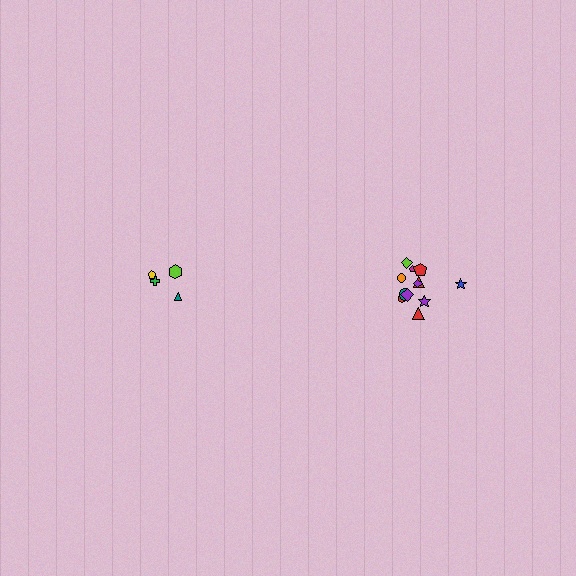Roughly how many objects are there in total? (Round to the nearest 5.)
Roughly 15 objects in total.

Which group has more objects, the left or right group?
The right group.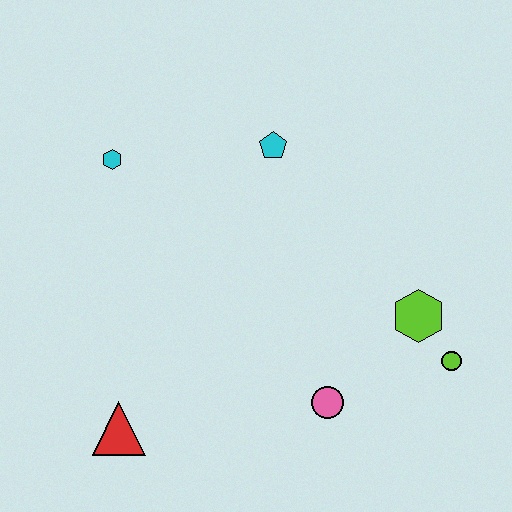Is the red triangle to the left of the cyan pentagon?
Yes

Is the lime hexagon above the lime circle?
Yes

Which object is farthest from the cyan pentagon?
The red triangle is farthest from the cyan pentagon.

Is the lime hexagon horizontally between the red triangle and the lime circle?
Yes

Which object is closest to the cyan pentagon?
The cyan hexagon is closest to the cyan pentagon.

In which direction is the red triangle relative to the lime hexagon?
The red triangle is to the left of the lime hexagon.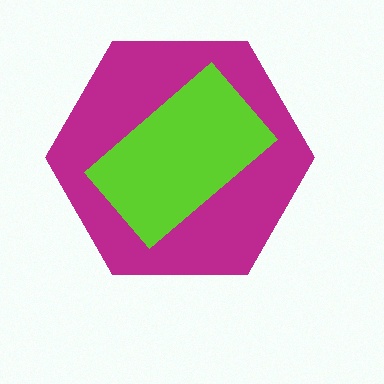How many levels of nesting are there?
2.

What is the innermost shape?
The lime rectangle.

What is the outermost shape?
The magenta hexagon.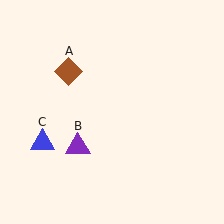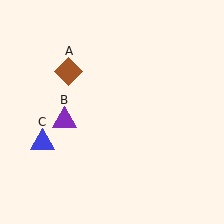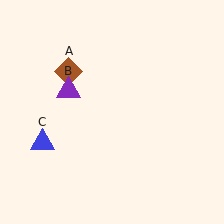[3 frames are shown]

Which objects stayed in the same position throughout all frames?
Brown diamond (object A) and blue triangle (object C) remained stationary.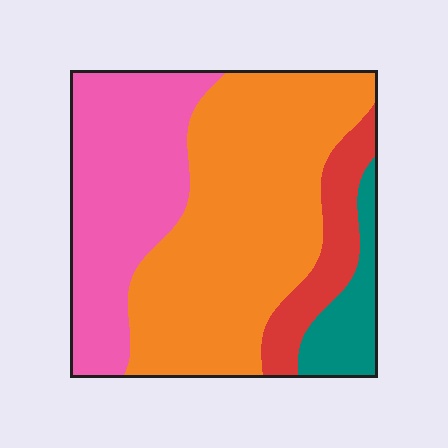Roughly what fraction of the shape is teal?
Teal takes up about one tenth (1/10) of the shape.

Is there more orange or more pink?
Orange.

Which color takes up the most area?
Orange, at roughly 50%.